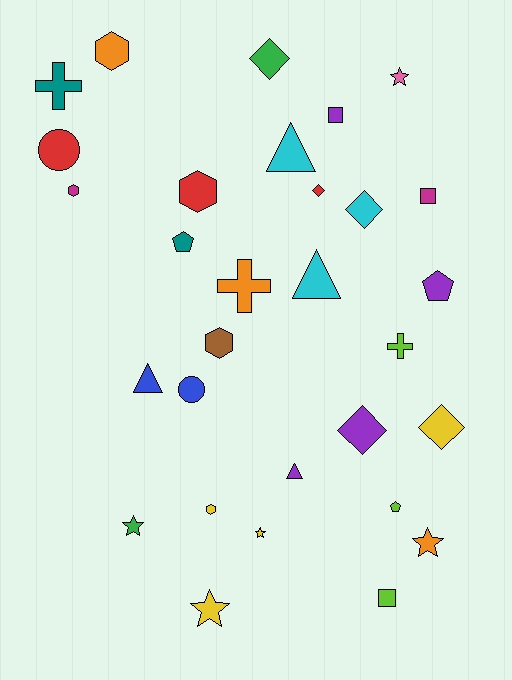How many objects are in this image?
There are 30 objects.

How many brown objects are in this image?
There is 1 brown object.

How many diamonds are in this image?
There are 5 diamonds.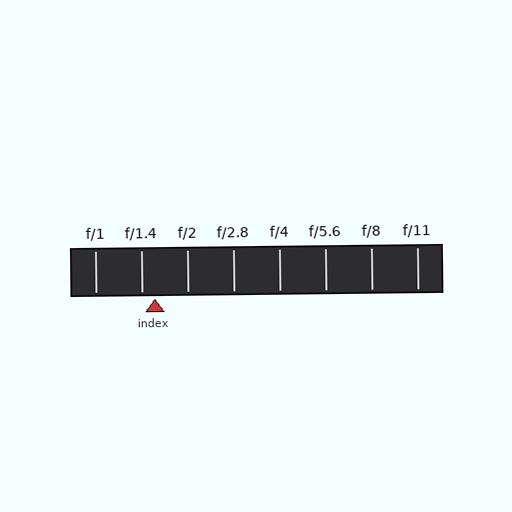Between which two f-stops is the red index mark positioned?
The index mark is between f/1.4 and f/2.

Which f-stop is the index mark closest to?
The index mark is closest to f/1.4.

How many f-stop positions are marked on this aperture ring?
There are 8 f-stop positions marked.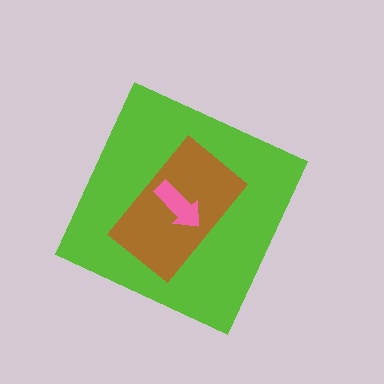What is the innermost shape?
The pink arrow.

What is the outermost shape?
The lime diamond.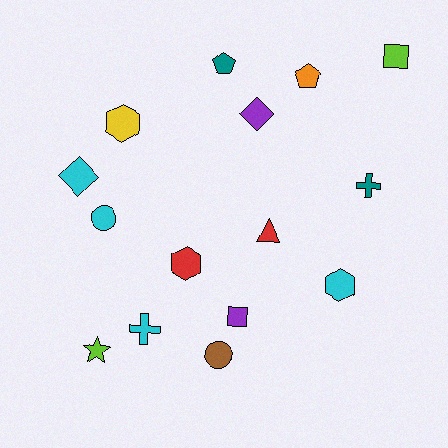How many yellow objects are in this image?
There is 1 yellow object.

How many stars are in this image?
There is 1 star.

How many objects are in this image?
There are 15 objects.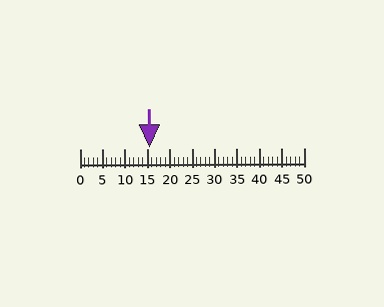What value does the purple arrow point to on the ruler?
The purple arrow points to approximately 16.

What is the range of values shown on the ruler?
The ruler shows values from 0 to 50.